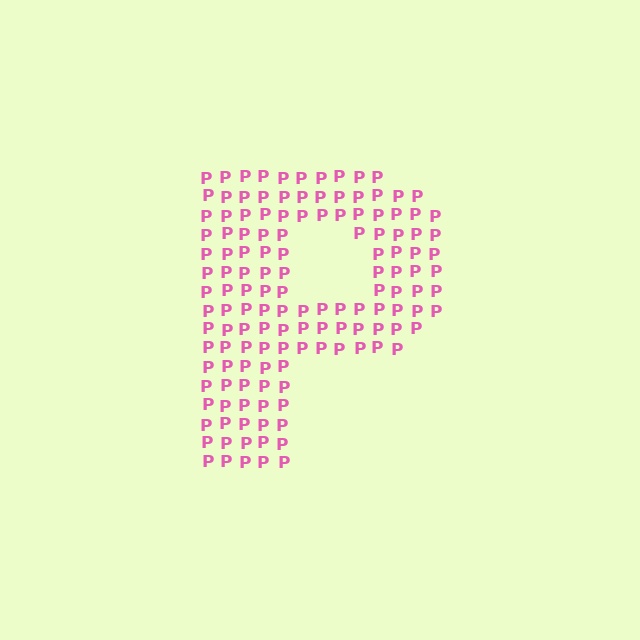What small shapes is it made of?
It is made of small letter P's.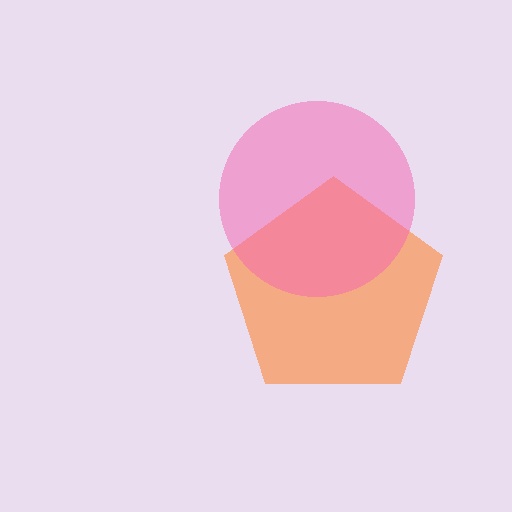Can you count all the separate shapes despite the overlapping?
Yes, there are 2 separate shapes.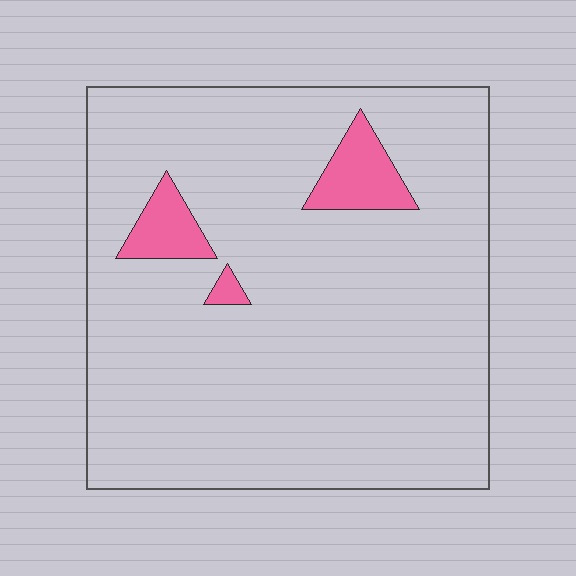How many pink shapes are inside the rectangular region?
3.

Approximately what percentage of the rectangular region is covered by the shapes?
Approximately 5%.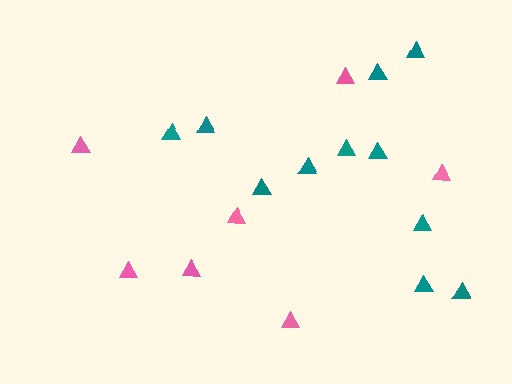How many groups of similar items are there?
There are 2 groups: one group of teal triangles (11) and one group of pink triangles (7).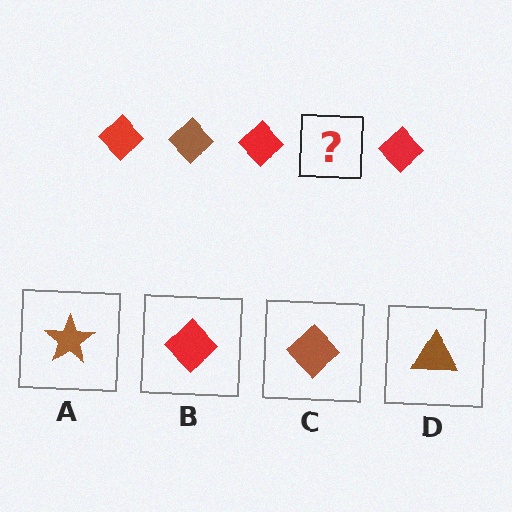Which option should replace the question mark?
Option C.